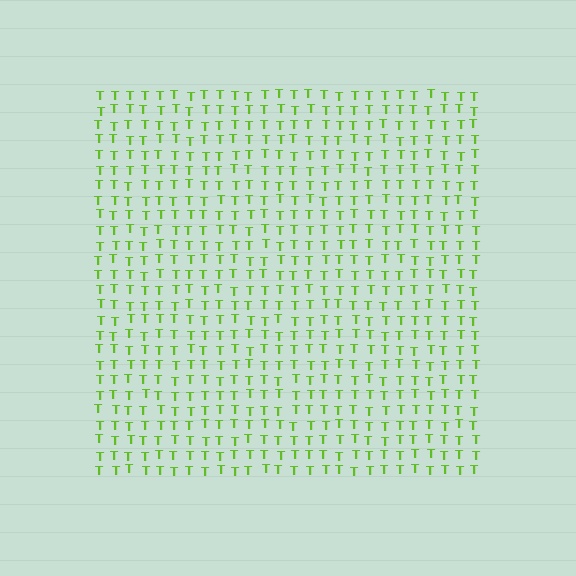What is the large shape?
The large shape is a square.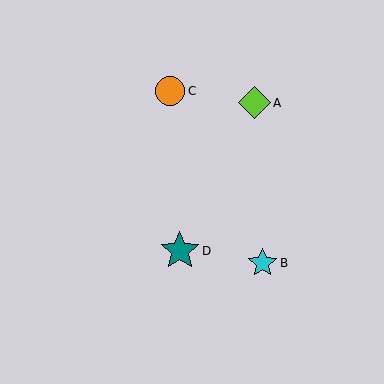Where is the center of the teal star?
The center of the teal star is at (180, 251).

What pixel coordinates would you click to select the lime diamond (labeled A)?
Click at (255, 103) to select the lime diamond A.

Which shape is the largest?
The teal star (labeled D) is the largest.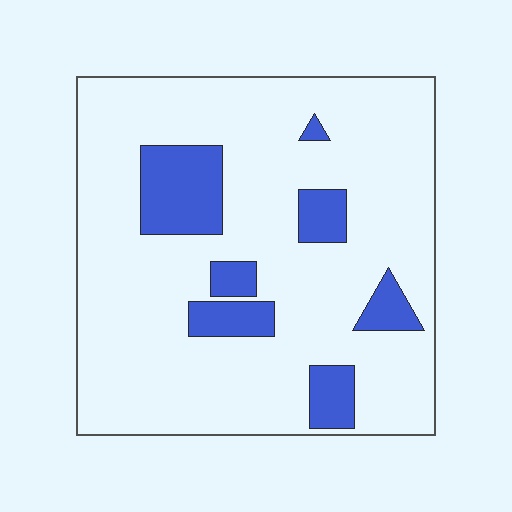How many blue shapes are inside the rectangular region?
7.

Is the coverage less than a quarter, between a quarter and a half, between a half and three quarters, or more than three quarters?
Less than a quarter.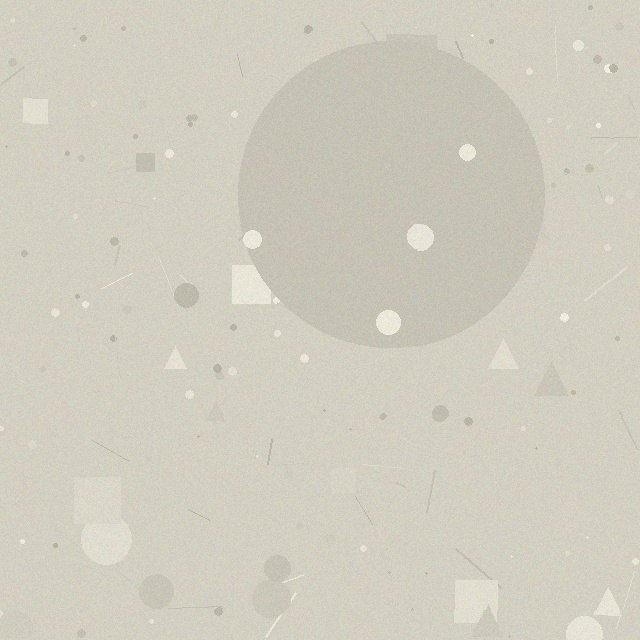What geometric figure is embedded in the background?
A circle is embedded in the background.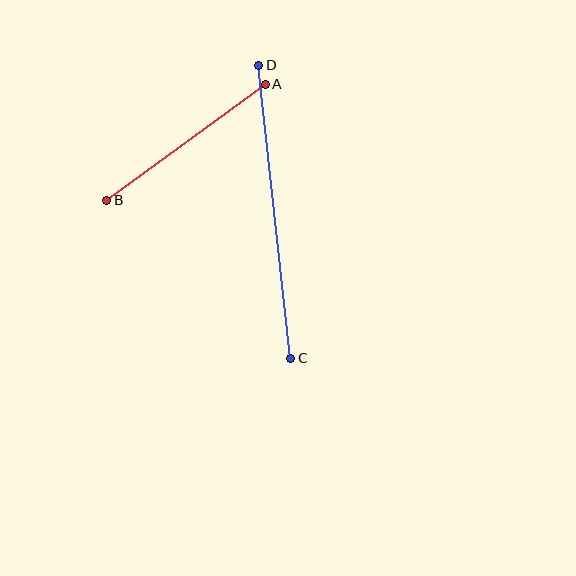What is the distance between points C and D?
The distance is approximately 295 pixels.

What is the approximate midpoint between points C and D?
The midpoint is at approximately (275, 212) pixels.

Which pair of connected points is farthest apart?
Points C and D are farthest apart.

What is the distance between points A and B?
The distance is approximately 196 pixels.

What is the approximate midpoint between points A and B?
The midpoint is at approximately (186, 142) pixels.